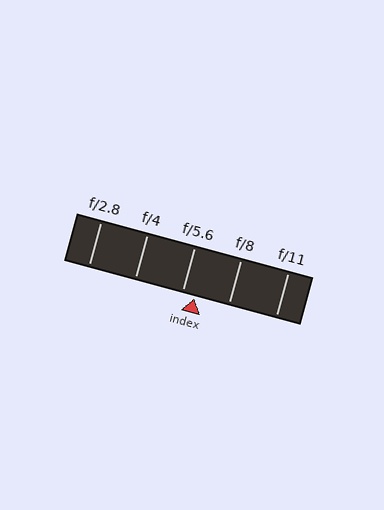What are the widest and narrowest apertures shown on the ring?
The widest aperture shown is f/2.8 and the narrowest is f/11.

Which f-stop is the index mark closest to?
The index mark is closest to f/5.6.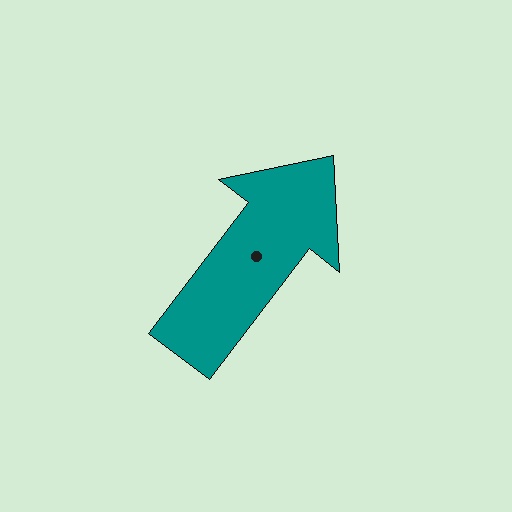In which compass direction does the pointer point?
Northeast.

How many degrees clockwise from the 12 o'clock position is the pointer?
Approximately 37 degrees.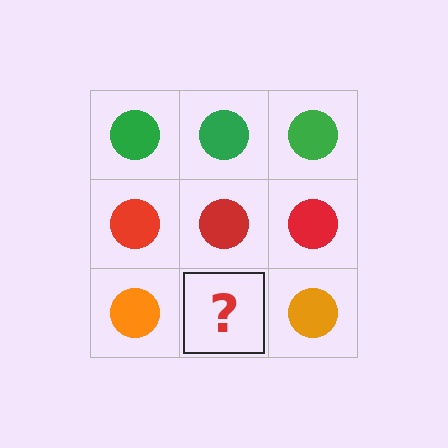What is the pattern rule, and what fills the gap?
The rule is that each row has a consistent color. The gap should be filled with an orange circle.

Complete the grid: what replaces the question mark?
The question mark should be replaced with an orange circle.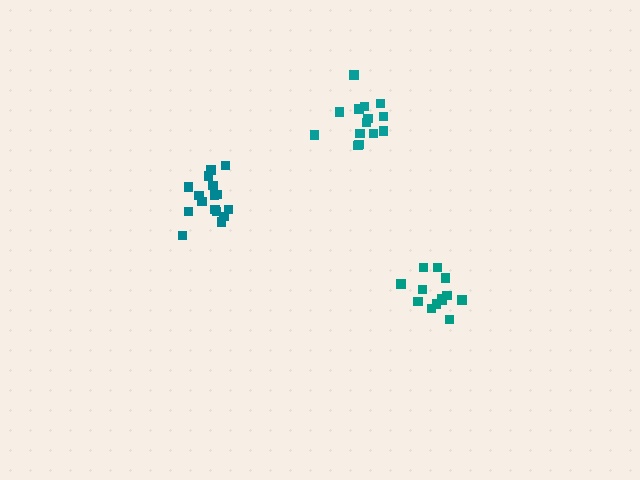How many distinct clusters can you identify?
There are 3 distinct clusters.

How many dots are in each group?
Group 1: 16 dots, Group 2: 13 dots, Group 3: 14 dots (43 total).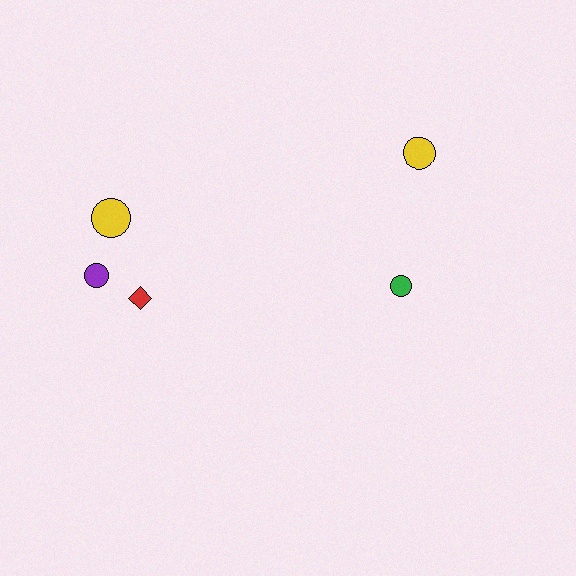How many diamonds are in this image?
There is 1 diamond.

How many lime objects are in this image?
There are no lime objects.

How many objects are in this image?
There are 5 objects.